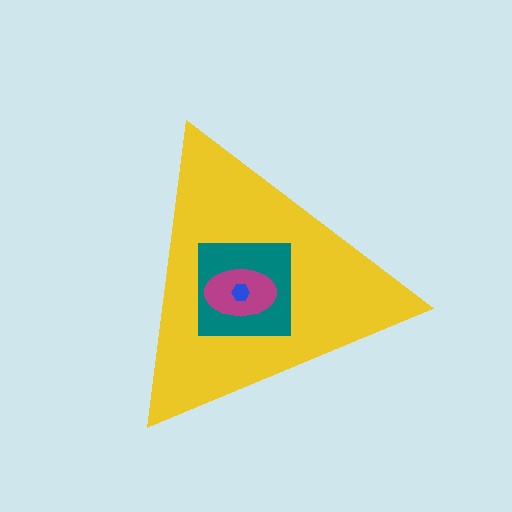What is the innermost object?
The blue hexagon.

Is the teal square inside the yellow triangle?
Yes.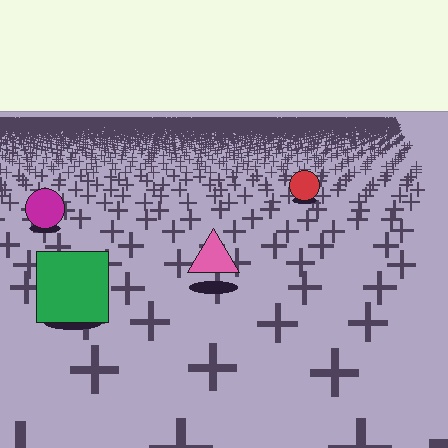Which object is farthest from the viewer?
The red circle is farthest from the viewer. It appears smaller and the ground texture around it is denser.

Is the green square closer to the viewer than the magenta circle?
Yes. The green square is closer — you can tell from the texture gradient: the ground texture is coarser near it.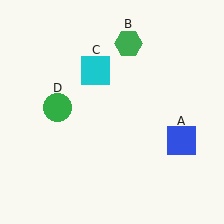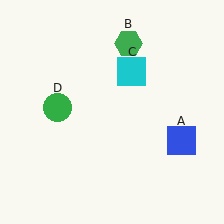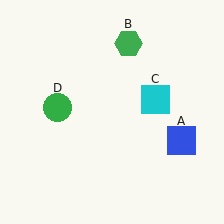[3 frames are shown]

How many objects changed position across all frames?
1 object changed position: cyan square (object C).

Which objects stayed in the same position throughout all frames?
Blue square (object A) and green hexagon (object B) and green circle (object D) remained stationary.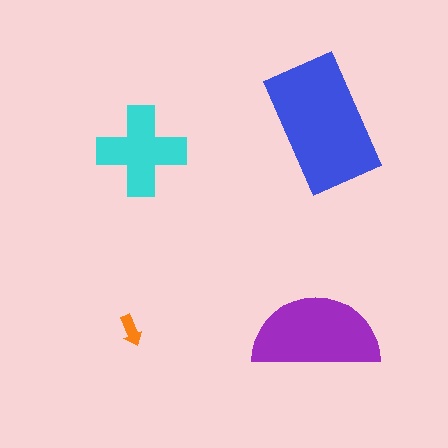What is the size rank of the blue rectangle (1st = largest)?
1st.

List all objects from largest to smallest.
The blue rectangle, the purple semicircle, the cyan cross, the orange arrow.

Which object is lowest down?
The orange arrow is bottommost.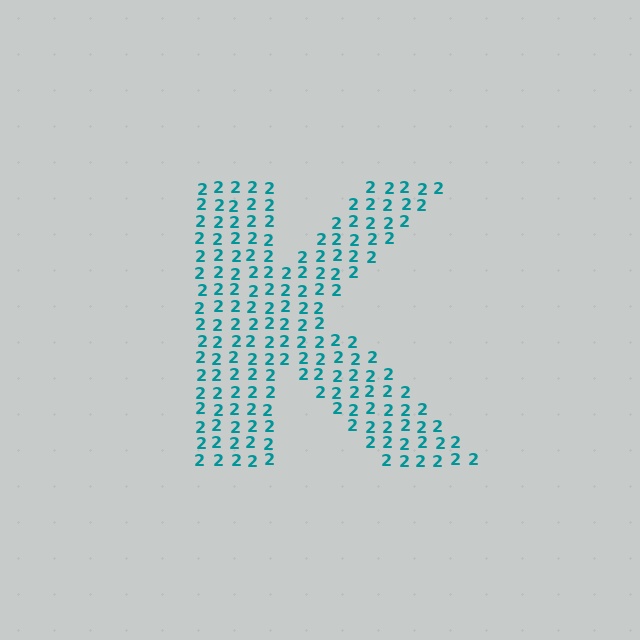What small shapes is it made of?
It is made of small digit 2's.